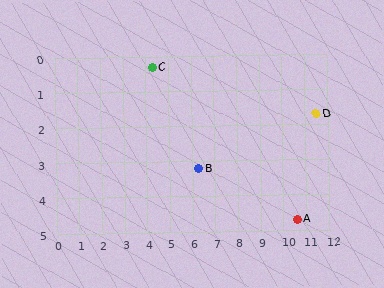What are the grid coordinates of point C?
Point C is at approximately (4.3, 0.3).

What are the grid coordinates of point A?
Point A is at approximately (10.6, 4.7).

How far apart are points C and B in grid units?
Points C and B are about 3.5 grid units apart.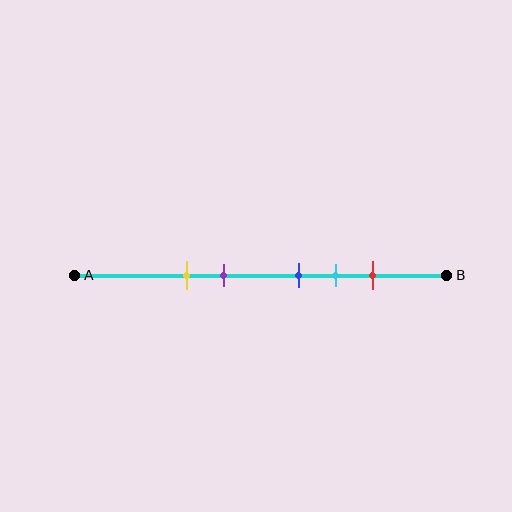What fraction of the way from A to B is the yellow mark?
The yellow mark is approximately 30% (0.3) of the way from A to B.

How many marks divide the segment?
There are 5 marks dividing the segment.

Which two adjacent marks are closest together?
The blue and cyan marks are the closest adjacent pair.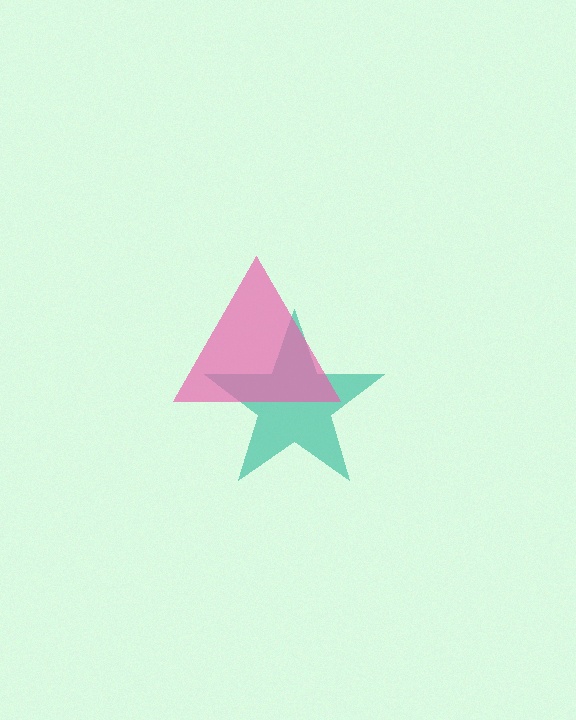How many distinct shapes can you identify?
There are 2 distinct shapes: a teal star, a pink triangle.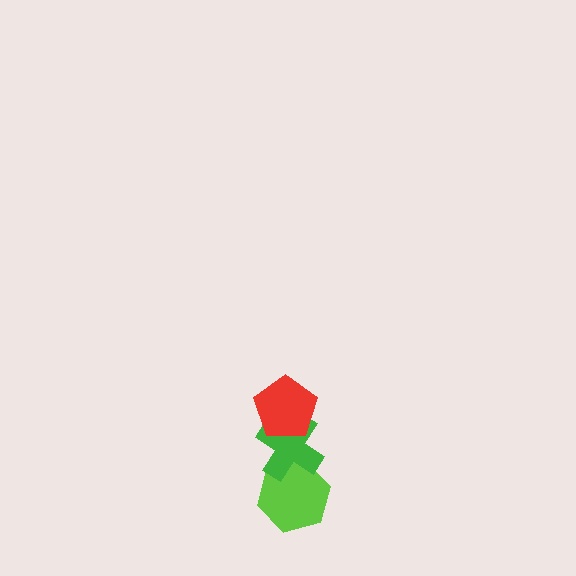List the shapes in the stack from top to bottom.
From top to bottom: the red pentagon, the green cross, the lime hexagon.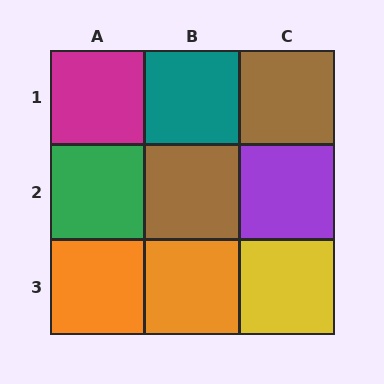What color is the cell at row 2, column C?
Purple.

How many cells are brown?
2 cells are brown.